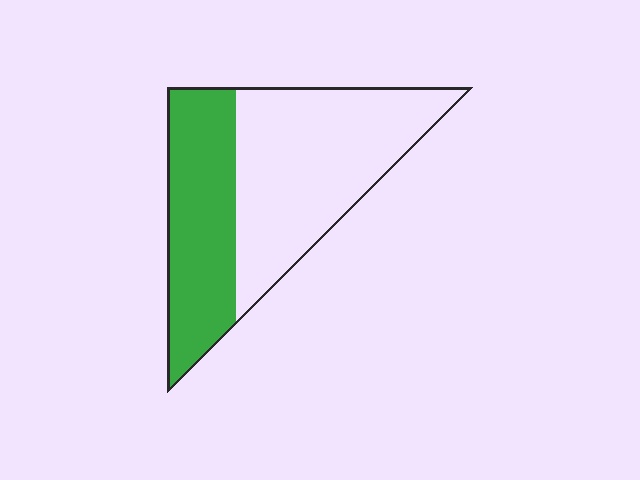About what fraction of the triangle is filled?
About two fifths (2/5).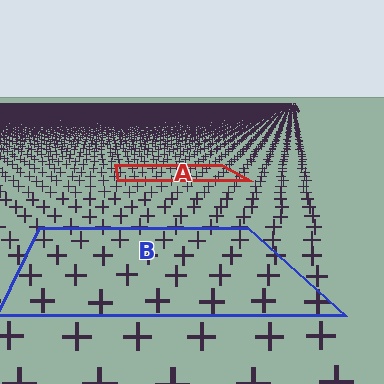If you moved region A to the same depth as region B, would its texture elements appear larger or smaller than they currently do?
They would appear larger. At a closer depth, the same texture elements are projected at a bigger on-screen size.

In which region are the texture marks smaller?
The texture marks are smaller in region A, because it is farther away.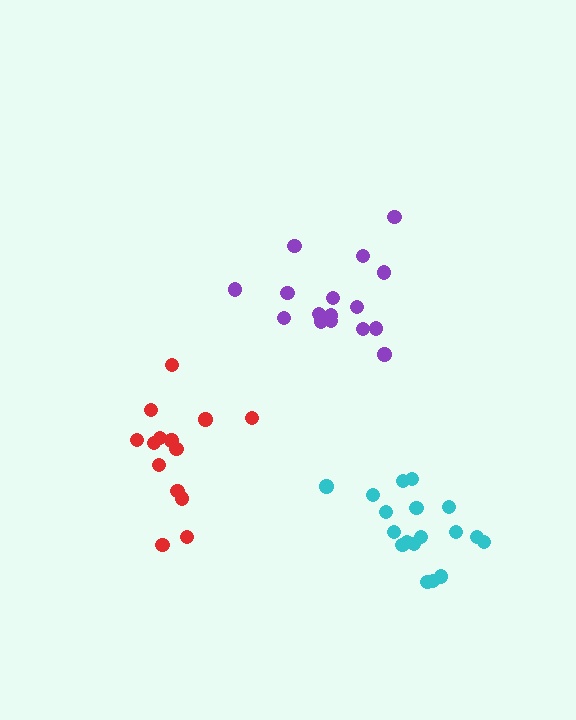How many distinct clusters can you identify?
There are 3 distinct clusters.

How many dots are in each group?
Group 1: 16 dots, Group 2: 14 dots, Group 3: 18 dots (48 total).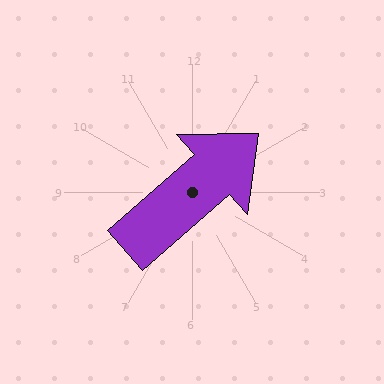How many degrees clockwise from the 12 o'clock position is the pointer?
Approximately 49 degrees.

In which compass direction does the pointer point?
Northeast.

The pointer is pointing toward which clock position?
Roughly 2 o'clock.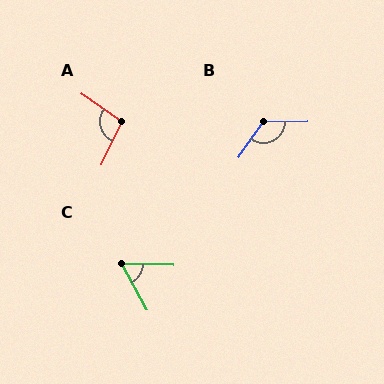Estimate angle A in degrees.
Approximately 100 degrees.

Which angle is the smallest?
C, at approximately 60 degrees.